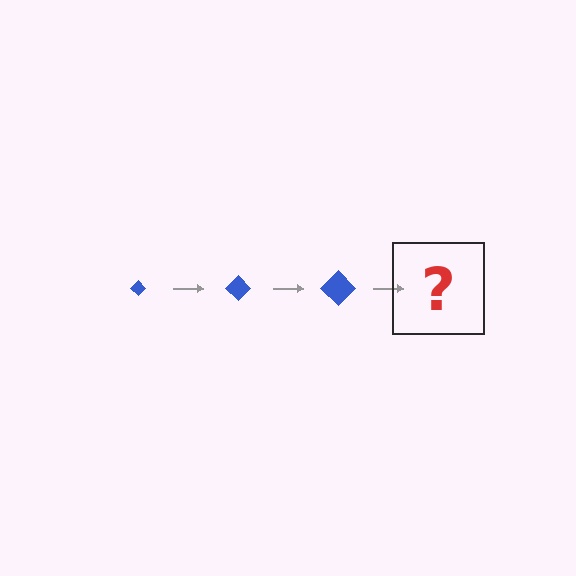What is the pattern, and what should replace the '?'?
The pattern is that the diamond gets progressively larger each step. The '?' should be a blue diamond, larger than the previous one.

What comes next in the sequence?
The next element should be a blue diamond, larger than the previous one.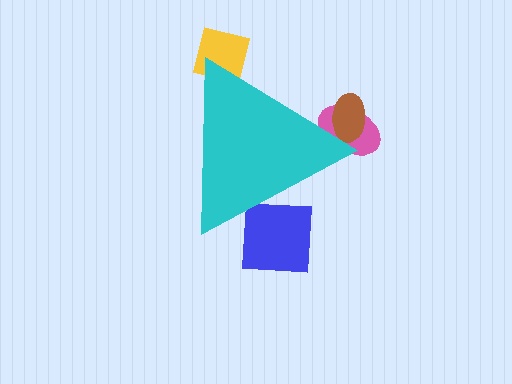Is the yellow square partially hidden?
Yes, the yellow square is partially hidden behind the cyan triangle.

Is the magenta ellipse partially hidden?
Yes, the magenta ellipse is partially hidden behind the cyan triangle.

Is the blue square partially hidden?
Yes, the blue square is partially hidden behind the cyan triangle.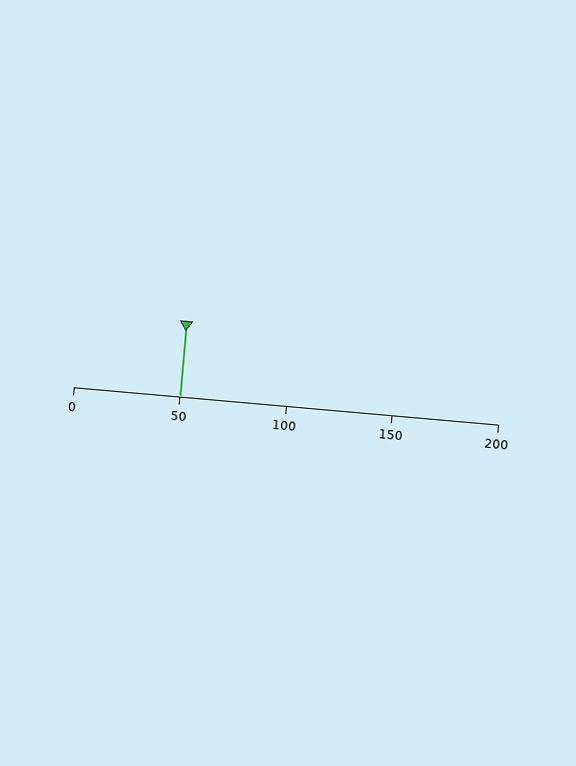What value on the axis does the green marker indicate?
The marker indicates approximately 50.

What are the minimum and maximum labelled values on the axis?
The axis runs from 0 to 200.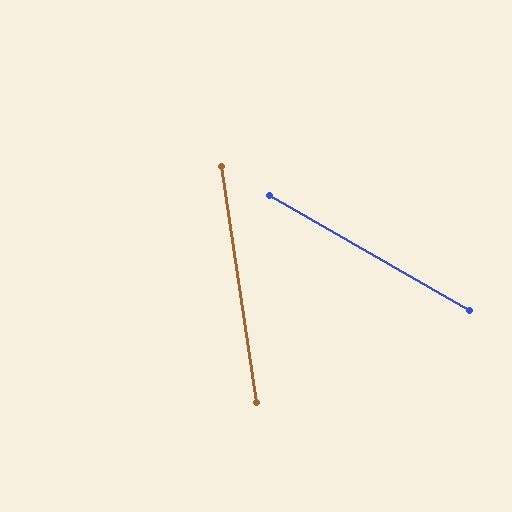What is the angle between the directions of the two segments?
Approximately 52 degrees.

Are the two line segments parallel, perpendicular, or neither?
Neither parallel nor perpendicular — they differ by about 52°.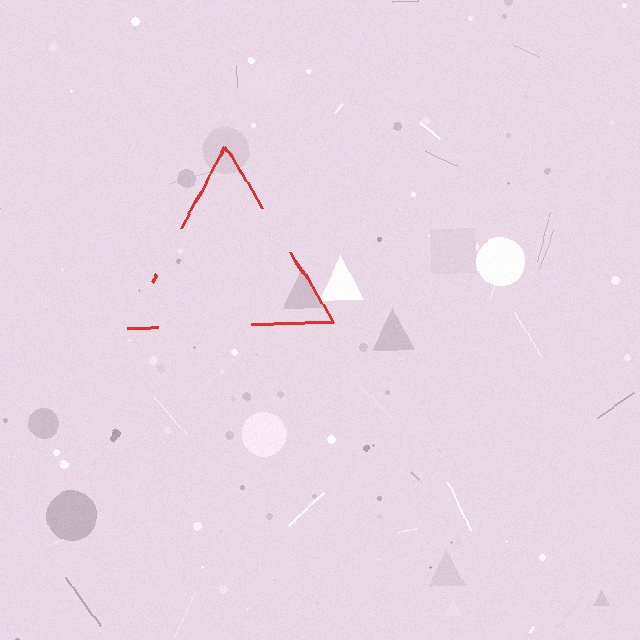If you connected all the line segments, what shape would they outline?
They would outline a triangle.